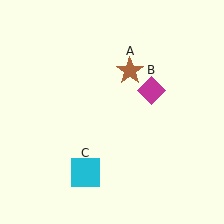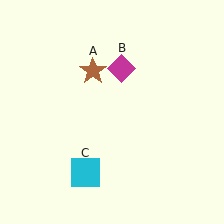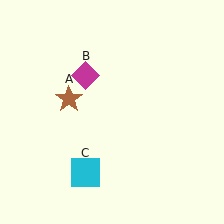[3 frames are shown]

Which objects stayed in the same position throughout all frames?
Cyan square (object C) remained stationary.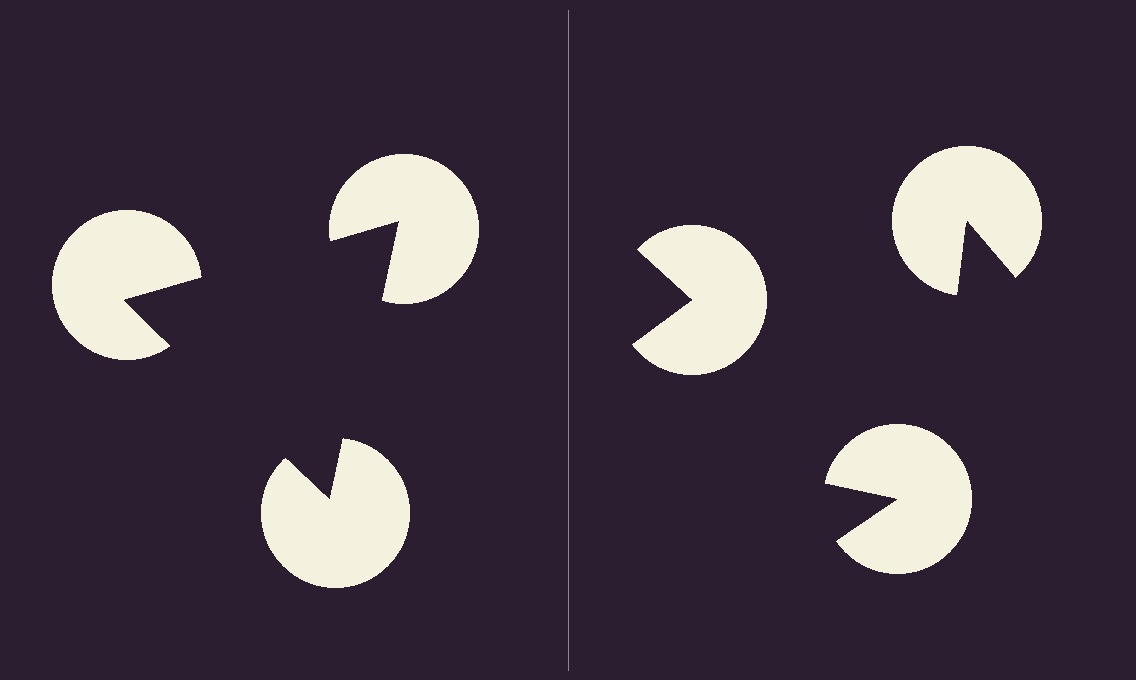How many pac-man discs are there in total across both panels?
6 — 3 on each side.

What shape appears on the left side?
An illusory triangle.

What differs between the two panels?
The pac-man discs are positioned identically on both sides; only the wedge orientations differ. On the left they align to a triangle; on the right they are misaligned.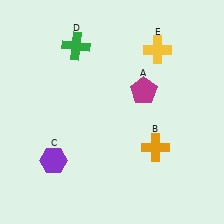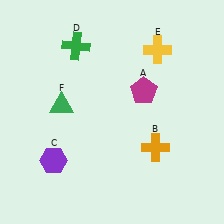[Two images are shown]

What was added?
A green triangle (F) was added in Image 2.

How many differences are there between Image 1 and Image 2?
There is 1 difference between the two images.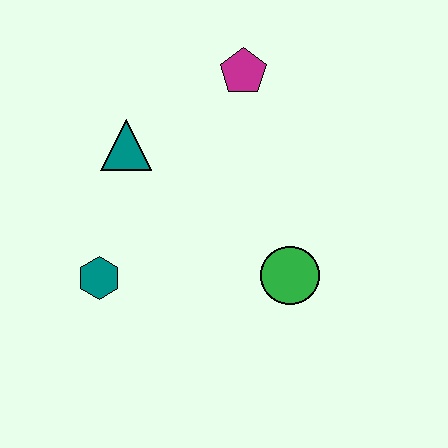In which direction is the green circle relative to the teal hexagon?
The green circle is to the right of the teal hexagon.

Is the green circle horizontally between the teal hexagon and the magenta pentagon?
No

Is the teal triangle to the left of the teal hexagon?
No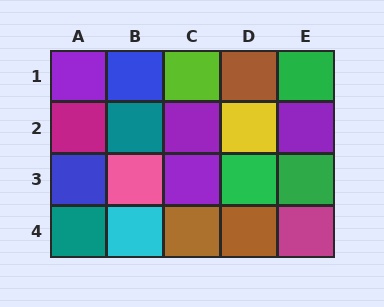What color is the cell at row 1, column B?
Blue.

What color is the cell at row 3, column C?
Purple.